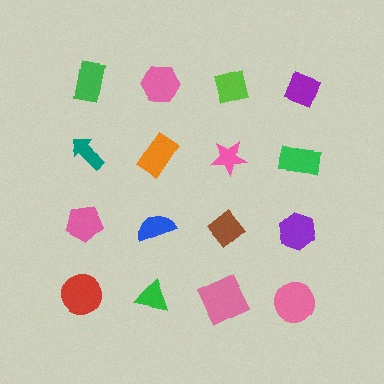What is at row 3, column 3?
A brown diamond.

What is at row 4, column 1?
A red circle.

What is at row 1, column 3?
A lime square.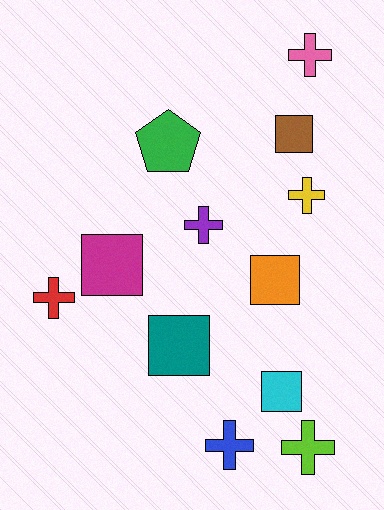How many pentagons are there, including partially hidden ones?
There is 1 pentagon.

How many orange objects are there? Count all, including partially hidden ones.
There is 1 orange object.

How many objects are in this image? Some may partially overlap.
There are 12 objects.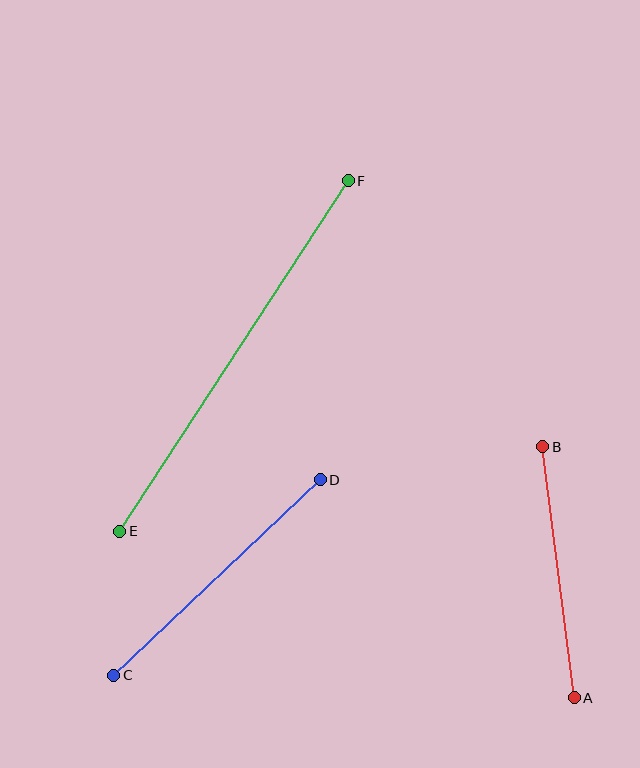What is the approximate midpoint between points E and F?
The midpoint is at approximately (234, 356) pixels.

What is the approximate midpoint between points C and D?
The midpoint is at approximately (217, 577) pixels.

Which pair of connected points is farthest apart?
Points E and F are farthest apart.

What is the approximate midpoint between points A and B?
The midpoint is at approximately (559, 572) pixels.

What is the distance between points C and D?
The distance is approximately 285 pixels.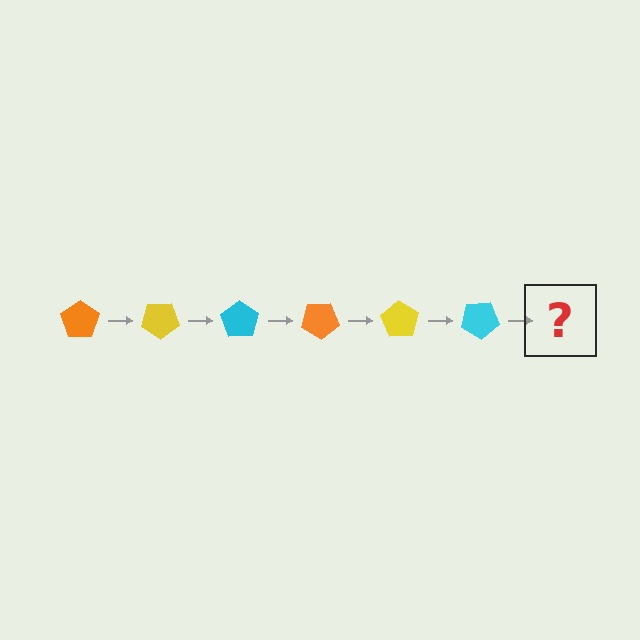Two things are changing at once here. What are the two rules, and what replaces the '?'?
The two rules are that it rotates 35 degrees each step and the color cycles through orange, yellow, and cyan. The '?' should be an orange pentagon, rotated 210 degrees from the start.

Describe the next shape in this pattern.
It should be an orange pentagon, rotated 210 degrees from the start.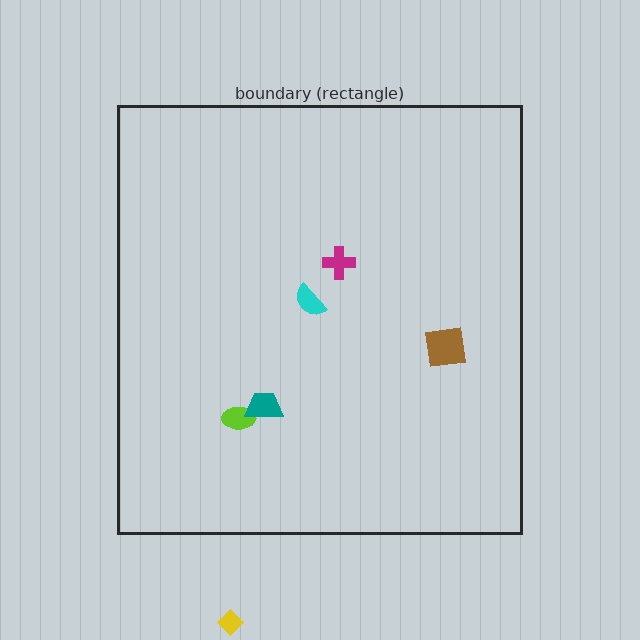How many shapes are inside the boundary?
5 inside, 1 outside.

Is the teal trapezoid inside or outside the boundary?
Inside.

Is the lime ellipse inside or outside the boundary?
Inside.